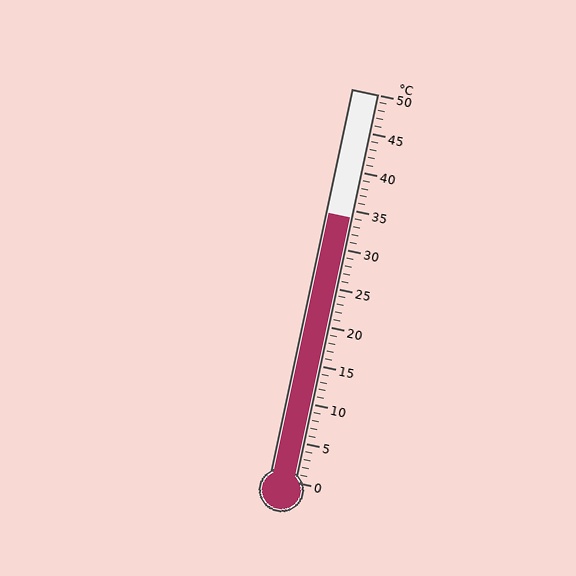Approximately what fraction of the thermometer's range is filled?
The thermometer is filled to approximately 70% of its range.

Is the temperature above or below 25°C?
The temperature is above 25°C.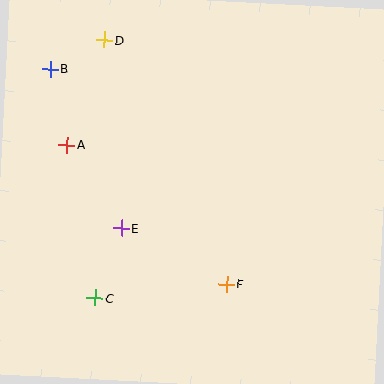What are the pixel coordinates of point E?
Point E is at (122, 228).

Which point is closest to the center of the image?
Point E at (122, 228) is closest to the center.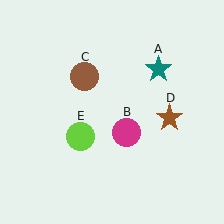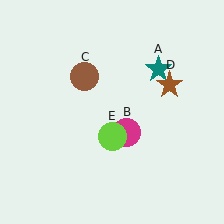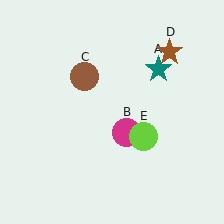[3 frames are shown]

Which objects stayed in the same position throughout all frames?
Teal star (object A) and magenta circle (object B) and brown circle (object C) remained stationary.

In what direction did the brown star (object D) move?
The brown star (object D) moved up.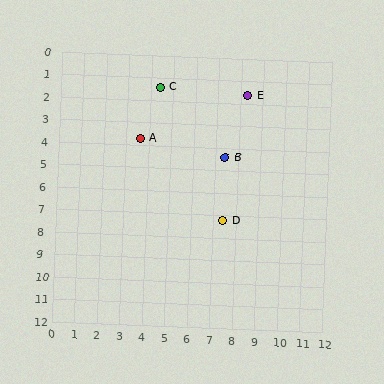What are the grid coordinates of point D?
Point D is at approximately (7.4, 7.2).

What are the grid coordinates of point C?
Point C is at approximately (4.4, 1.4).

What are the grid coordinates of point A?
Point A is at approximately (3.6, 3.7).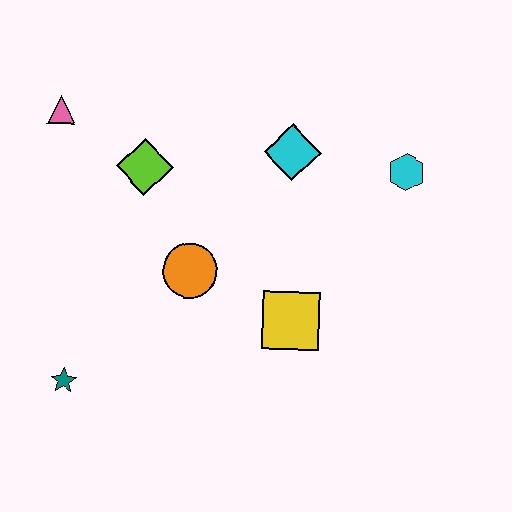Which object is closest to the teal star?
The orange circle is closest to the teal star.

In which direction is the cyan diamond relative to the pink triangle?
The cyan diamond is to the right of the pink triangle.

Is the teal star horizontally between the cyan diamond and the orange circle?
No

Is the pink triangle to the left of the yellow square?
Yes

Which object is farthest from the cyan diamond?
The teal star is farthest from the cyan diamond.